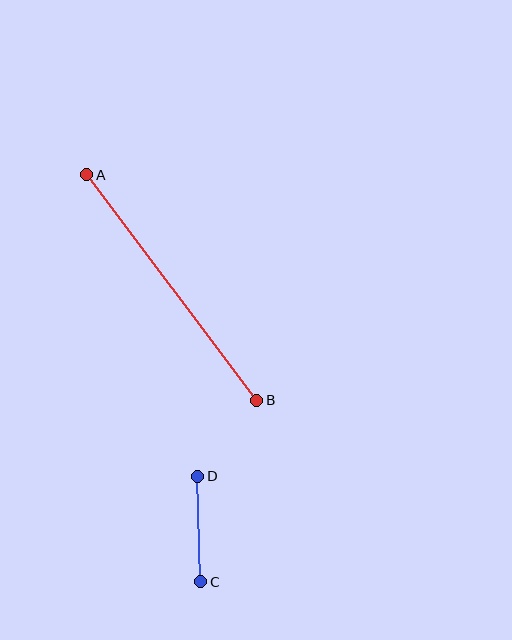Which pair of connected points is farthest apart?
Points A and B are farthest apart.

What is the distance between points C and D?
The distance is approximately 106 pixels.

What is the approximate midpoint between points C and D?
The midpoint is at approximately (199, 529) pixels.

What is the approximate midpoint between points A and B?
The midpoint is at approximately (172, 288) pixels.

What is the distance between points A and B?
The distance is approximately 282 pixels.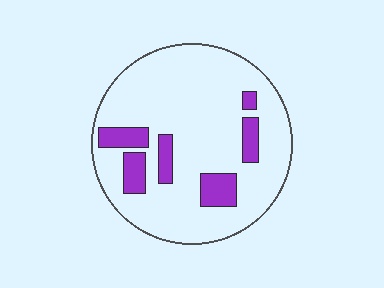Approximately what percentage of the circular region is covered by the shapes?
Approximately 15%.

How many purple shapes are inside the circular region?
6.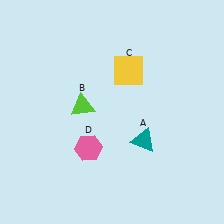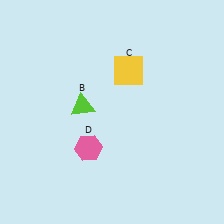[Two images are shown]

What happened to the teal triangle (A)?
The teal triangle (A) was removed in Image 2. It was in the bottom-right area of Image 1.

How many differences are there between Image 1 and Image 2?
There is 1 difference between the two images.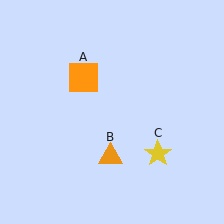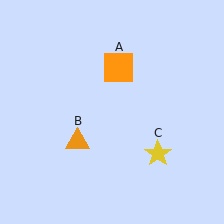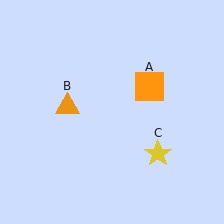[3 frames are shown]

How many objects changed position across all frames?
2 objects changed position: orange square (object A), orange triangle (object B).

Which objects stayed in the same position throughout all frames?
Yellow star (object C) remained stationary.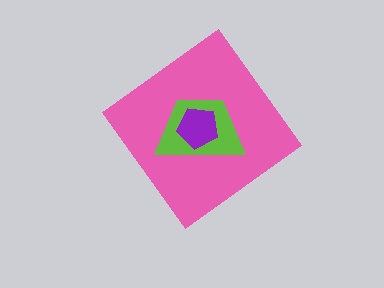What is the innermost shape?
The purple pentagon.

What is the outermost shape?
The pink diamond.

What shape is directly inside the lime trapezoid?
The purple pentagon.